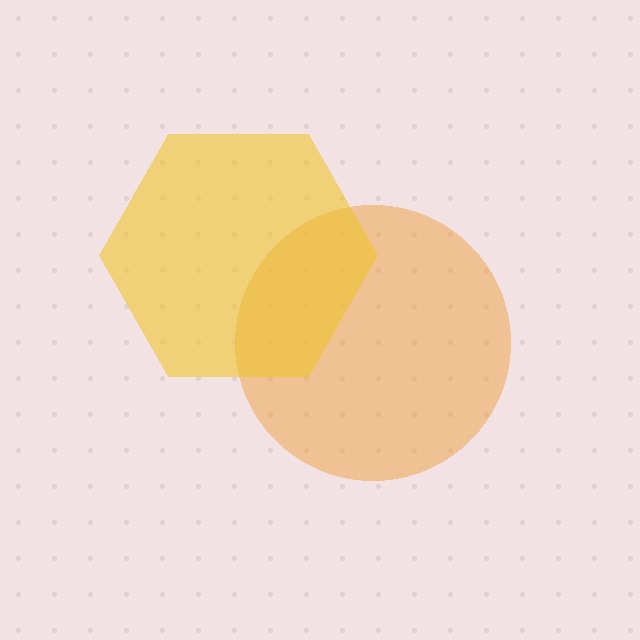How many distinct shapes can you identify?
There are 2 distinct shapes: an orange circle, a yellow hexagon.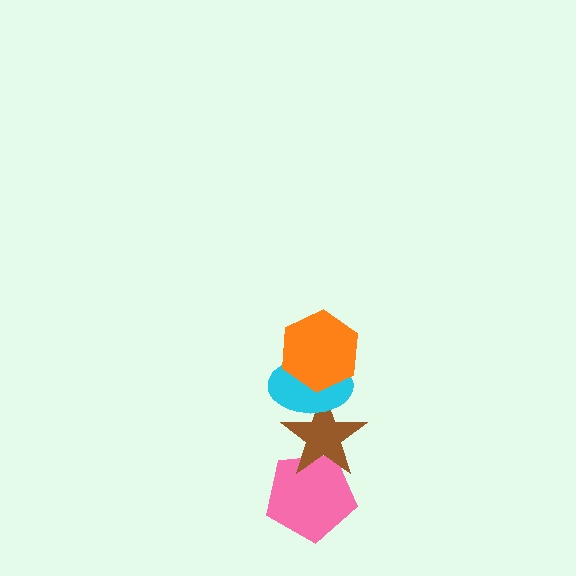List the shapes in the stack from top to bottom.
From top to bottom: the orange hexagon, the cyan ellipse, the brown star, the pink pentagon.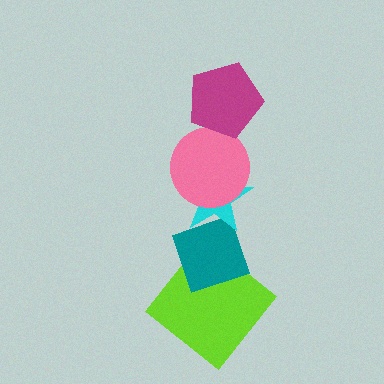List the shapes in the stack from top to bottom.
From top to bottom: the magenta pentagon, the pink circle, the cyan star, the teal diamond, the lime diamond.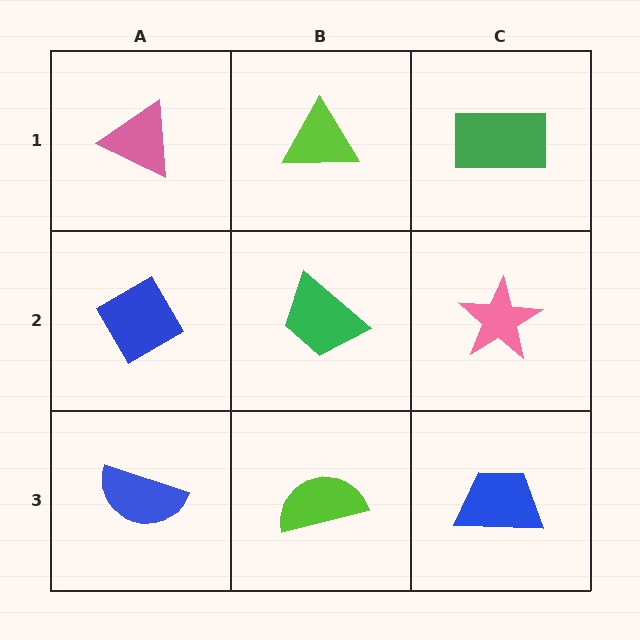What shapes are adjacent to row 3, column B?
A green trapezoid (row 2, column B), a blue semicircle (row 3, column A), a blue trapezoid (row 3, column C).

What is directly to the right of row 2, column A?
A green trapezoid.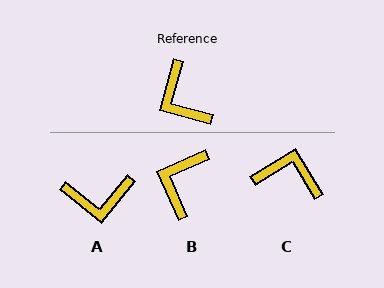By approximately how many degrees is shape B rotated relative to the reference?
Approximately 51 degrees clockwise.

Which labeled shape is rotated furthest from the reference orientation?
C, about 133 degrees away.